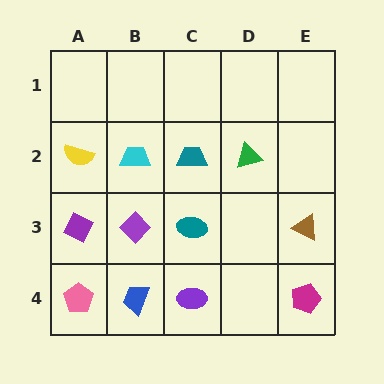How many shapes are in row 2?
4 shapes.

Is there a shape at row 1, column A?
No, that cell is empty.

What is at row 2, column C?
A teal trapezoid.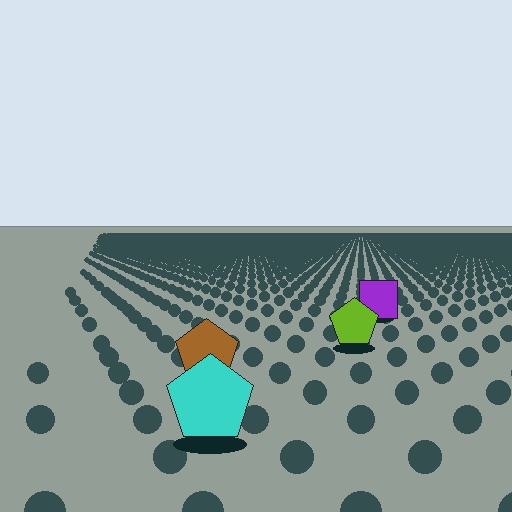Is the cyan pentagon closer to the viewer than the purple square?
Yes. The cyan pentagon is closer — you can tell from the texture gradient: the ground texture is coarser near it.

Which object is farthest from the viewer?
The purple square is farthest from the viewer. It appears smaller and the ground texture around it is denser.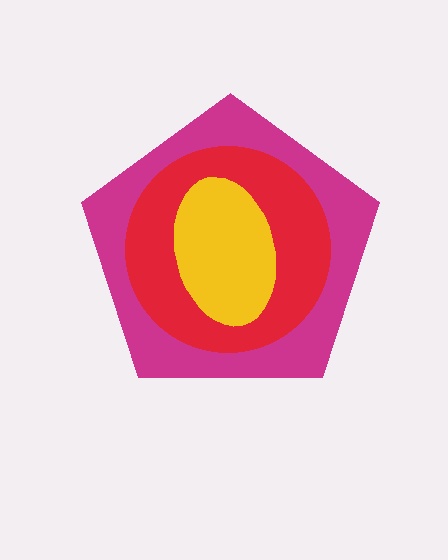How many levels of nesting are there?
3.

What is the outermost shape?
The magenta pentagon.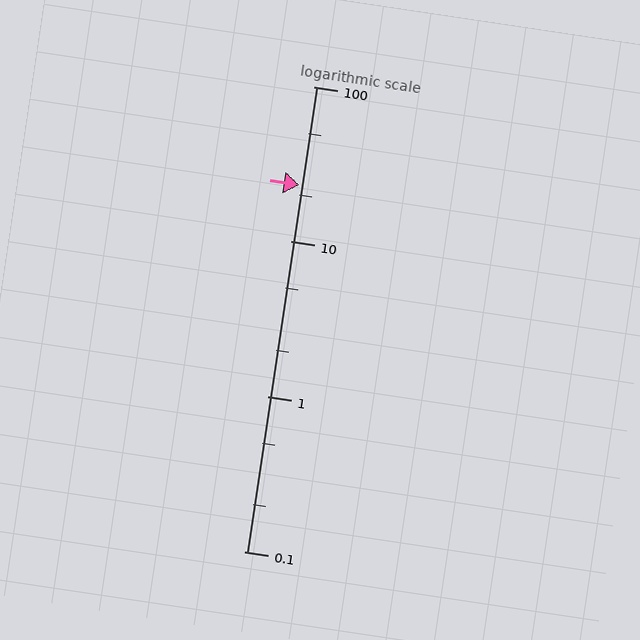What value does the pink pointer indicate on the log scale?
The pointer indicates approximately 23.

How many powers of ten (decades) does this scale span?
The scale spans 3 decades, from 0.1 to 100.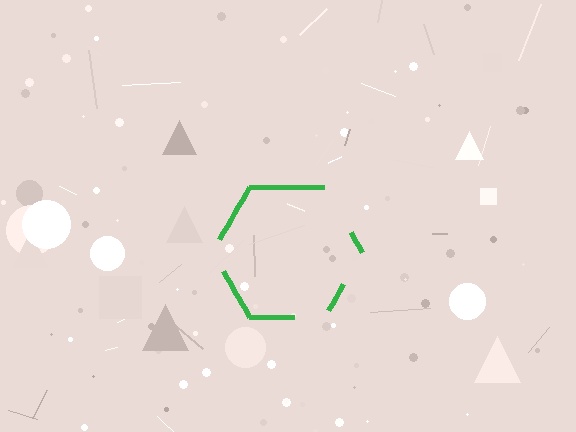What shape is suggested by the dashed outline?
The dashed outline suggests a hexagon.